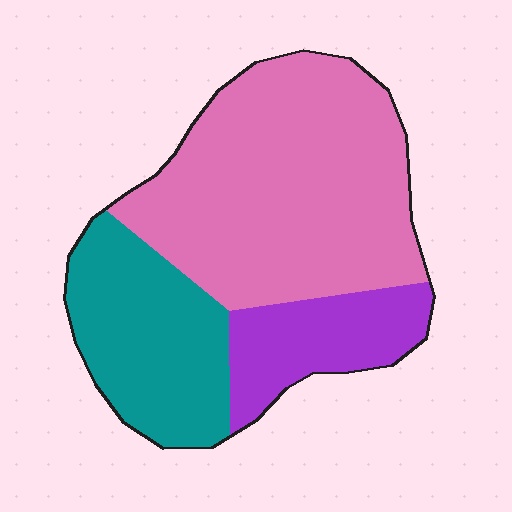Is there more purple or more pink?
Pink.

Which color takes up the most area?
Pink, at roughly 55%.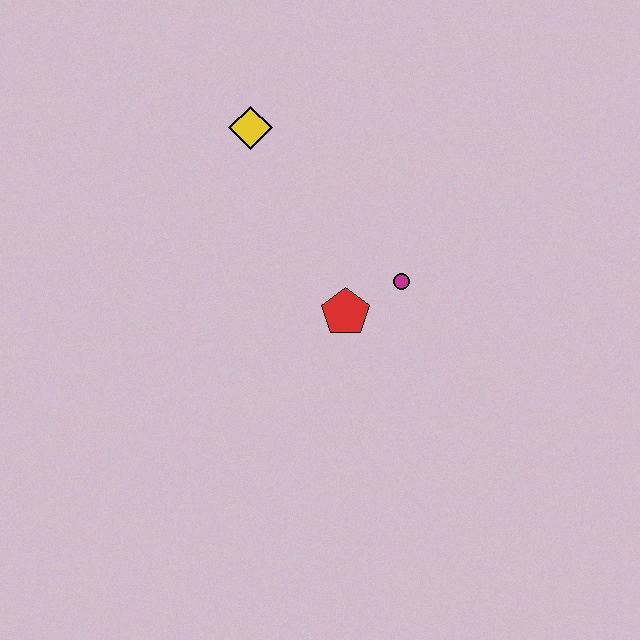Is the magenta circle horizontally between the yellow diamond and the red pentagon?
No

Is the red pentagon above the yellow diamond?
No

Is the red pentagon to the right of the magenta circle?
No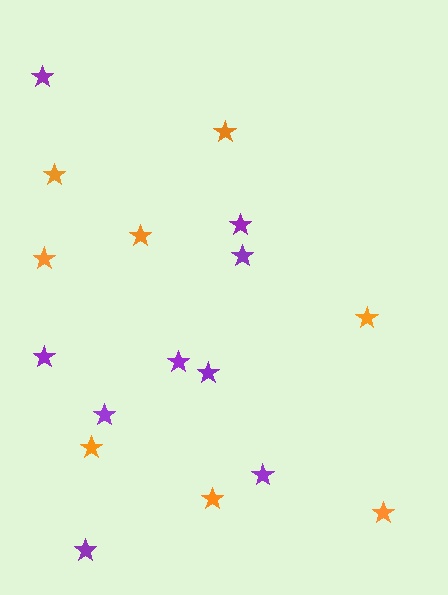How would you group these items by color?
There are 2 groups: one group of orange stars (8) and one group of purple stars (9).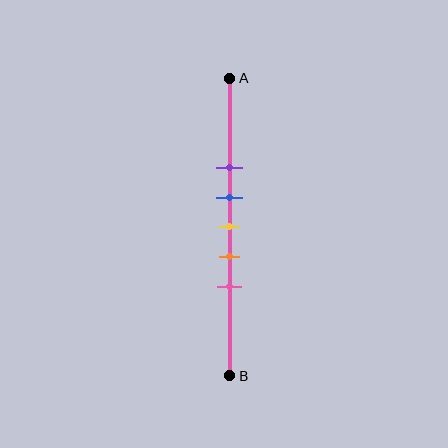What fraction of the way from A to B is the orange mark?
The orange mark is approximately 60% (0.6) of the way from A to B.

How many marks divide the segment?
There are 5 marks dividing the segment.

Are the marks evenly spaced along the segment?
Yes, the marks are approximately evenly spaced.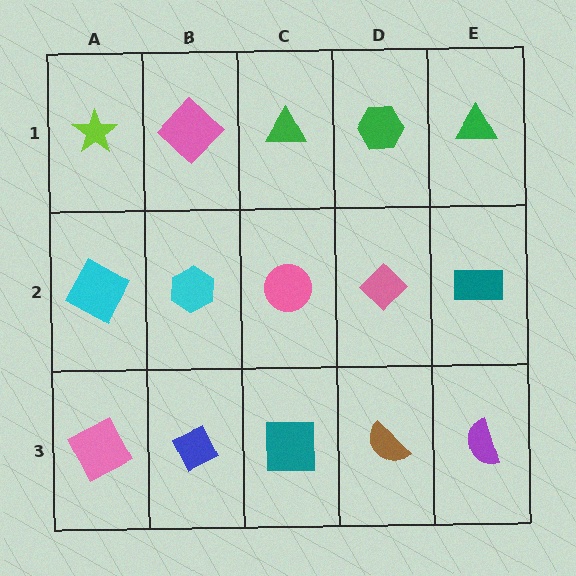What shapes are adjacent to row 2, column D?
A green hexagon (row 1, column D), a brown semicircle (row 3, column D), a pink circle (row 2, column C), a teal rectangle (row 2, column E).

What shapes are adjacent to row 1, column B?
A cyan hexagon (row 2, column B), a lime star (row 1, column A), a green triangle (row 1, column C).